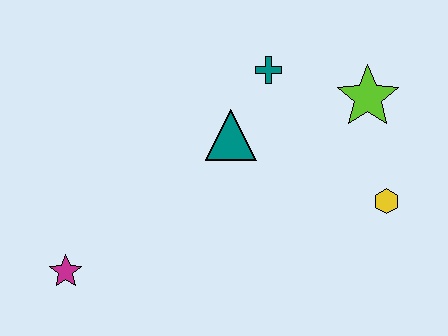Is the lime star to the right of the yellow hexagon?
No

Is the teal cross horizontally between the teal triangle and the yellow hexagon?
Yes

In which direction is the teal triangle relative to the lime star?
The teal triangle is to the left of the lime star.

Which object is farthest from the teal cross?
The magenta star is farthest from the teal cross.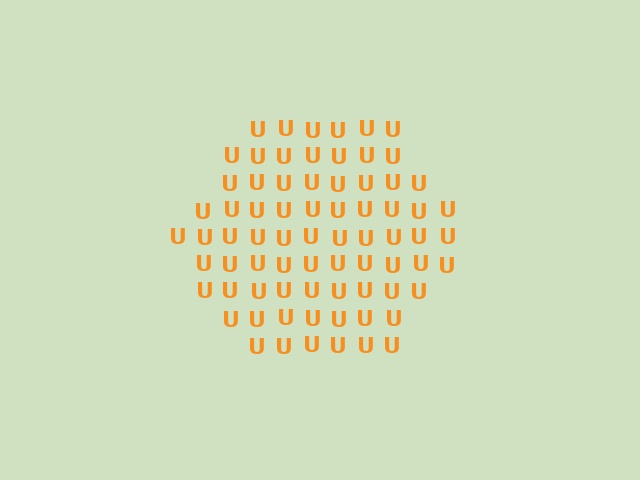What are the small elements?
The small elements are letter U's.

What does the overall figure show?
The overall figure shows a hexagon.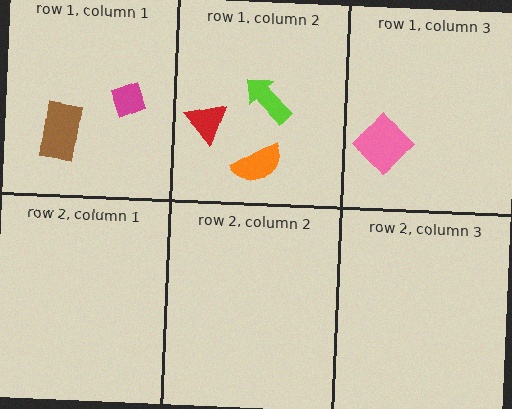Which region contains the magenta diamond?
The row 1, column 1 region.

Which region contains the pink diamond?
The row 1, column 3 region.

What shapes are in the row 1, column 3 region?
The pink diamond.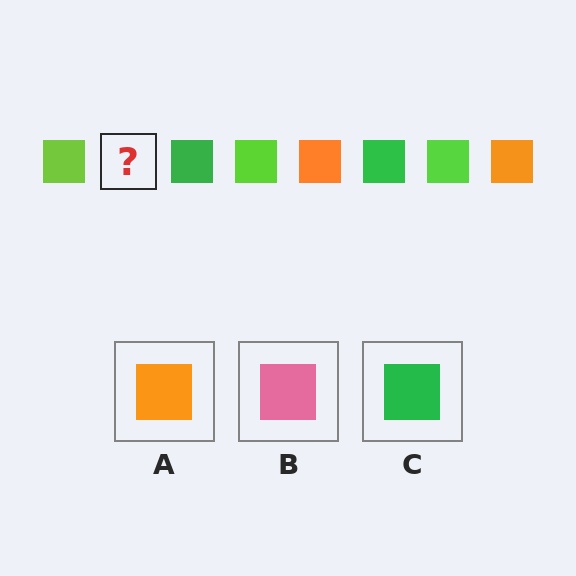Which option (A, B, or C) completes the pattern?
A.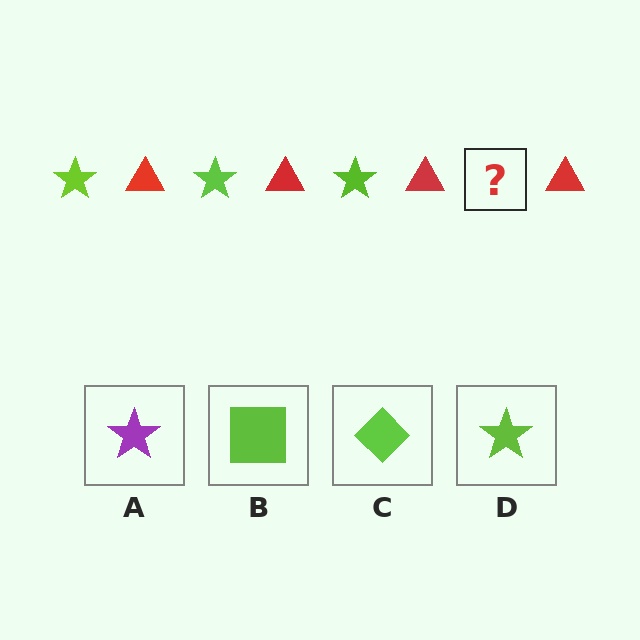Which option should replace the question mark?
Option D.